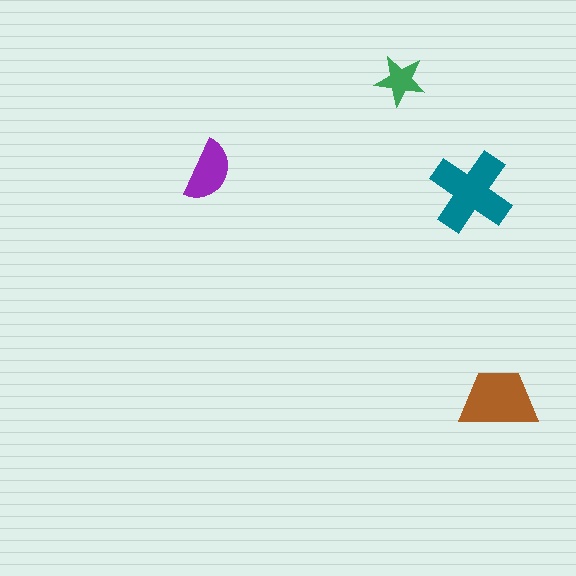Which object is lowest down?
The brown trapezoid is bottommost.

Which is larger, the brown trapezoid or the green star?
The brown trapezoid.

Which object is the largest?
The teal cross.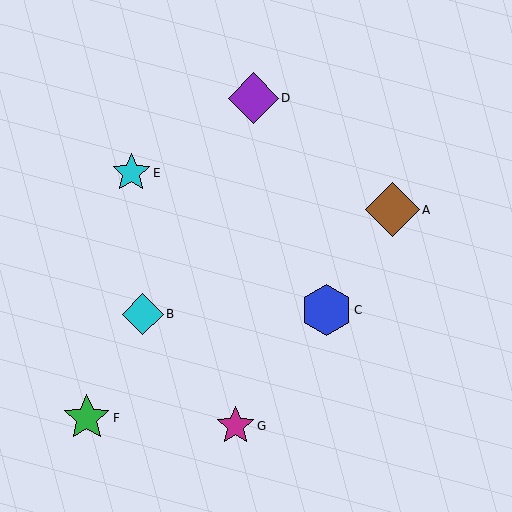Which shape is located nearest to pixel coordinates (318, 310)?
The blue hexagon (labeled C) at (326, 310) is nearest to that location.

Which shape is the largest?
The brown diamond (labeled A) is the largest.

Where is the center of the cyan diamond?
The center of the cyan diamond is at (143, 314).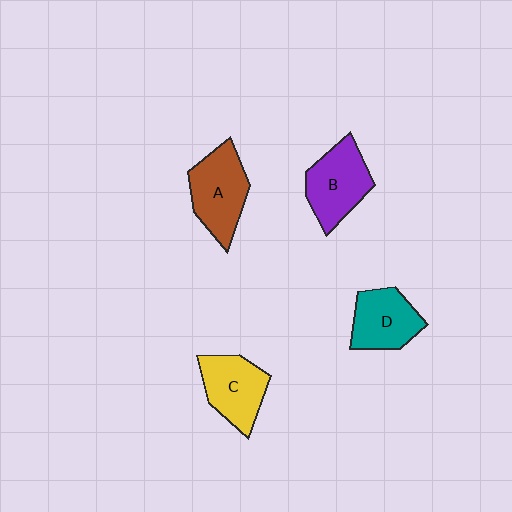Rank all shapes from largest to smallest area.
From largest to smallest: A (brown), B (purple), C (yellow), D (teal).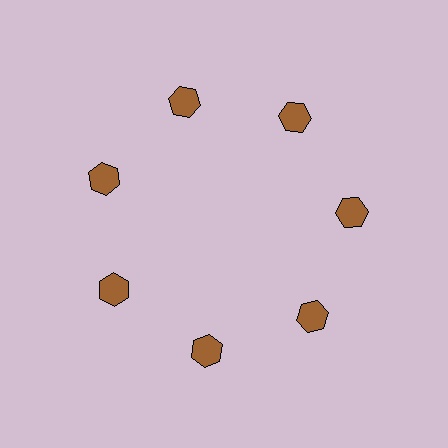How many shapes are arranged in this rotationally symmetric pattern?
There are 7 shapes, arranged in 7 groups of 1.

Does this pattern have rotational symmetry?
Yes, this pattern has 7-fold rotational symmetry. It looks the same after rotating 51 degrees around the center.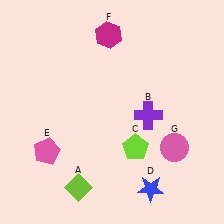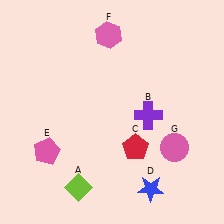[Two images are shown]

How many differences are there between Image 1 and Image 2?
There are 2 differences between the two images.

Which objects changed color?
C changed from lime to red. F changed from magenta to pink.